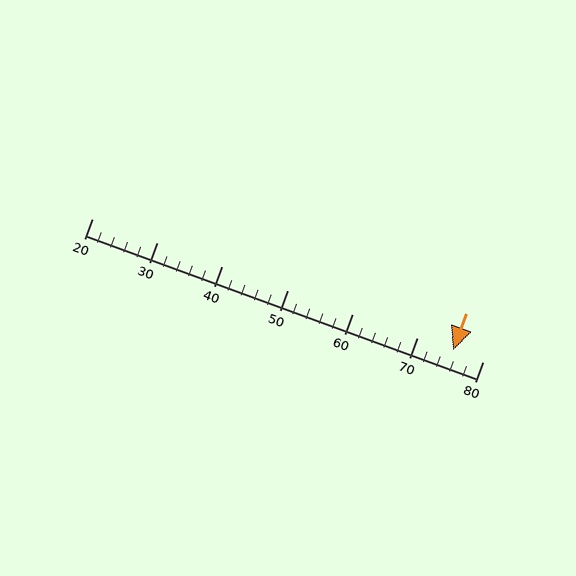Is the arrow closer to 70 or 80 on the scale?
The arrow is closer to 80.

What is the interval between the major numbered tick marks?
The major tick marks are spaced 10 units apart.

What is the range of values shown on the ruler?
The ruler shows values from 20 to 80.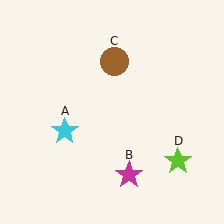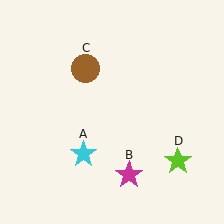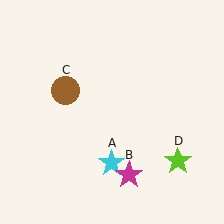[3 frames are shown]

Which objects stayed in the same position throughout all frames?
Magenta star (object B) and lime star (object D) remained stationary.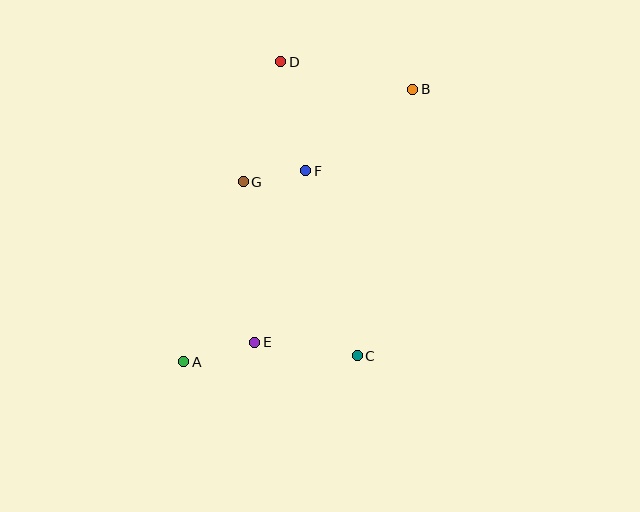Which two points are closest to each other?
Points F and G are closest to each other.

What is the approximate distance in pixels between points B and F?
The distance between B and F is approximately 134 pixels.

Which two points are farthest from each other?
Points A and B are farthest from each other.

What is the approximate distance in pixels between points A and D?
The distance between A and D is approximately 315 pixels.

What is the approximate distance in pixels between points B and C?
The distance between B and C is approximately 272 pixels.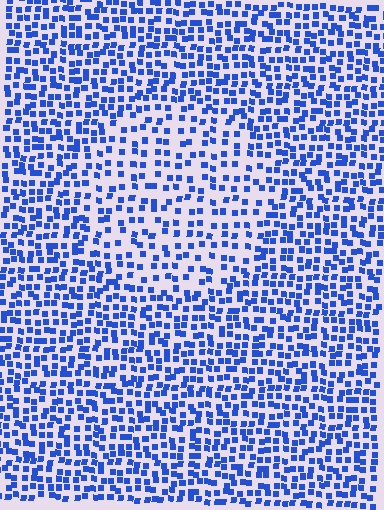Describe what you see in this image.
The image contains small blue elements arranged at two different densities. A circle-shaped region is visible where the elements are less densely packed than the surrounding area.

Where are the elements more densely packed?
The elements are more densely packed outside the circle boundary.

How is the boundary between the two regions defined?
The boundary is defined by a change in element density (approximately 1.7x ratio). All elements are the same color, size, and shape.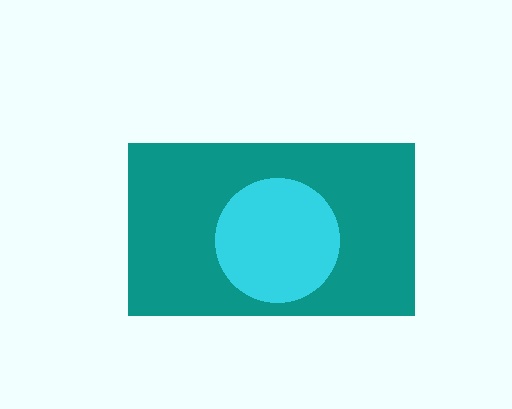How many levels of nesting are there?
2.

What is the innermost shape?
The cyan circle.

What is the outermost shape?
The teal rectangle.